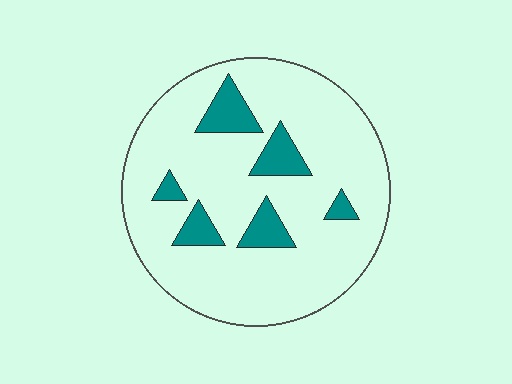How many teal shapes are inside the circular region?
6.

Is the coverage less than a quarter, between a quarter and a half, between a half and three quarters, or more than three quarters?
Less than a quarter.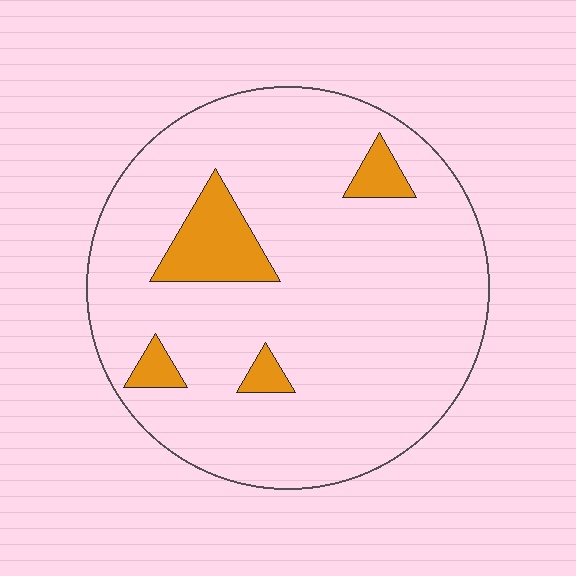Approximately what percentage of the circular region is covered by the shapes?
Approximately 10%.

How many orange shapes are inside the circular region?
4.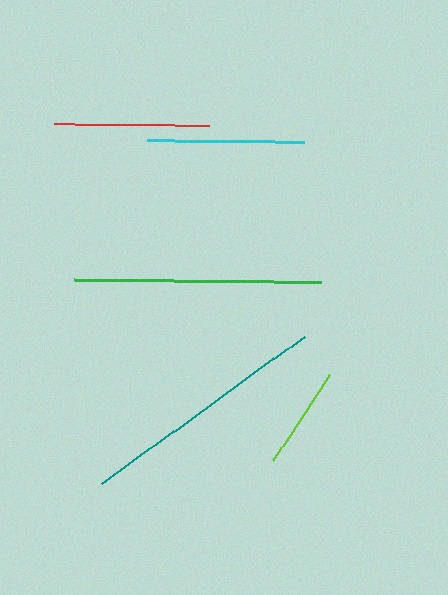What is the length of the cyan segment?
The cyan segment is approximately 156 pixels long.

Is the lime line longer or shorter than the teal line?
The teal line is longer than the lime line.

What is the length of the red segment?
The red segment is approximately 155 pixels long.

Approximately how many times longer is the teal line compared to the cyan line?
The teal line is approximately 1.6 times the length of the cyan line.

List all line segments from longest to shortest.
From longest to shortest: teal, green, cyan, red, lime.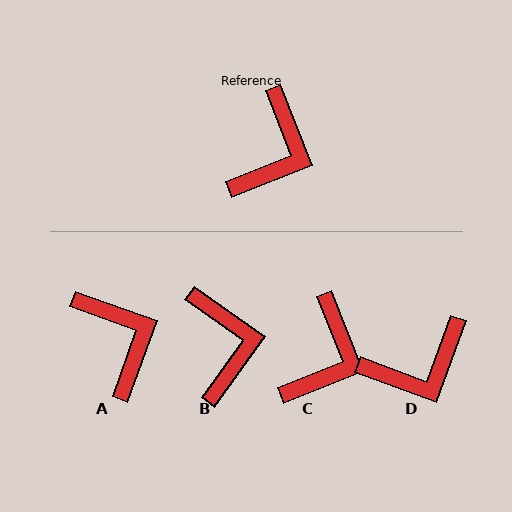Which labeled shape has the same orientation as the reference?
C.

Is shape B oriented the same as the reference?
No, it is off by about 33 degrees.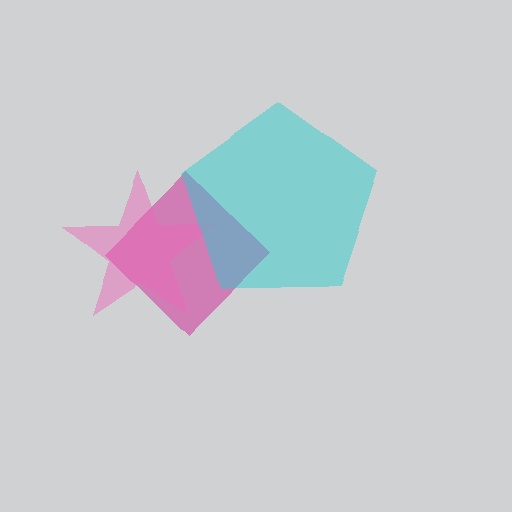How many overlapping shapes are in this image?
There are 3 overlapping shapes in the image.